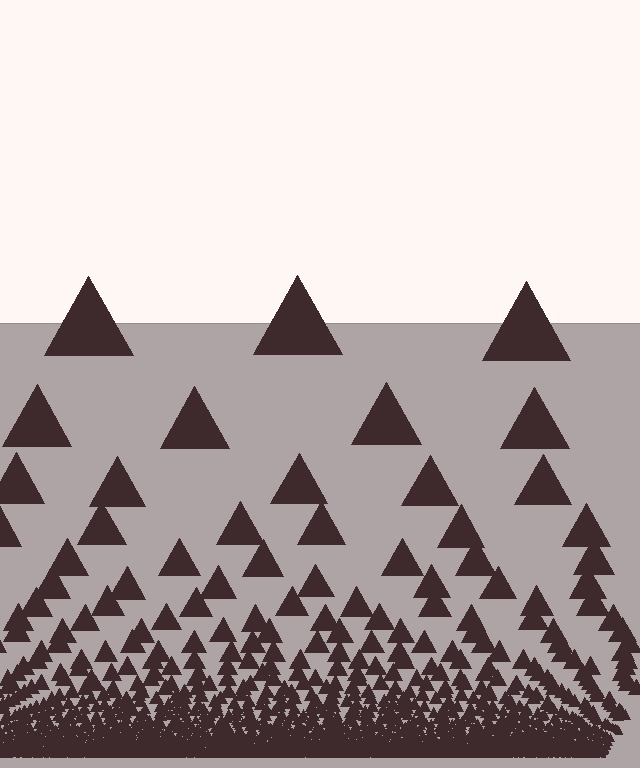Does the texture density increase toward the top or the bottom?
Density increases toward the bottom.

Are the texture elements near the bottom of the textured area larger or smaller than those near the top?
Smaller. The gradient is inverted — elements near the bottom are smaller and denser.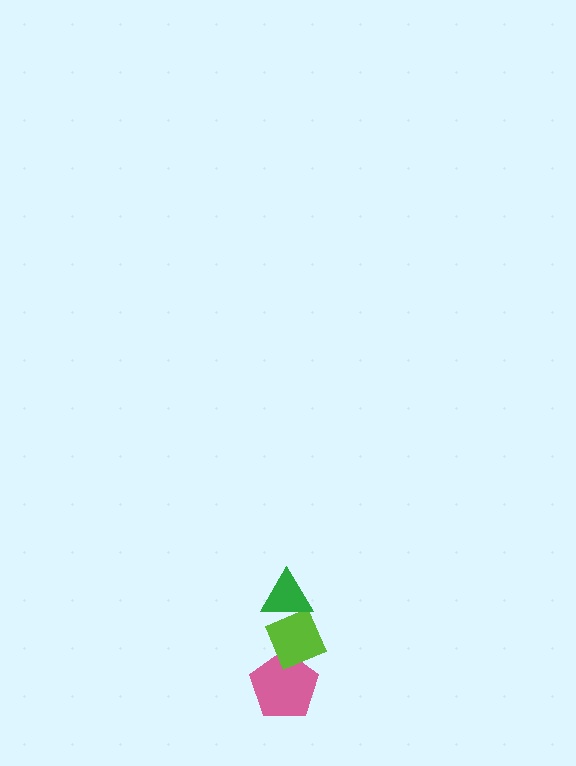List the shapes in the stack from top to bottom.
From top to bottom: the green triangle, the lime diamond, the pink pentagon.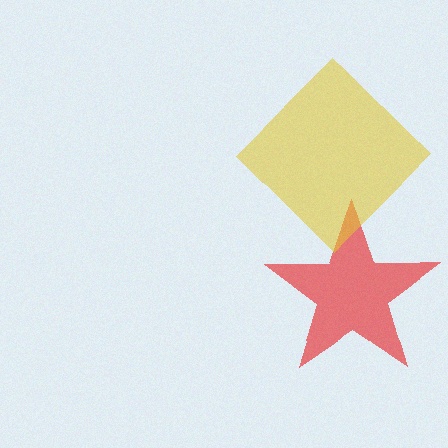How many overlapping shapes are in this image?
There are 2 overlapping shapes in the image.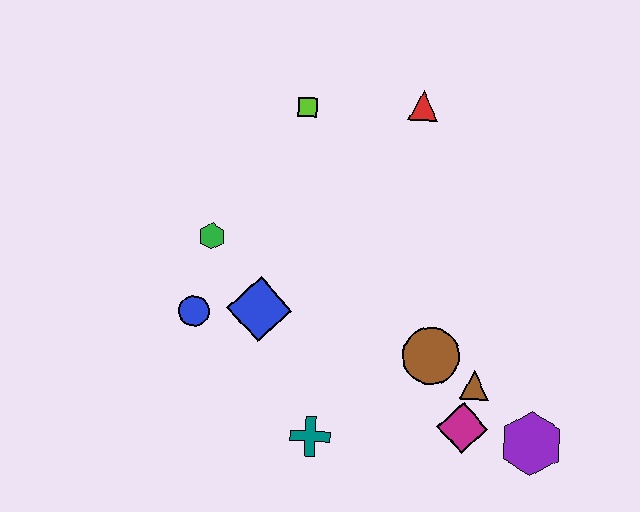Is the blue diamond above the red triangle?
No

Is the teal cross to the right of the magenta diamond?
No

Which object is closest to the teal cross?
The blue diamond is closest to the teal cross.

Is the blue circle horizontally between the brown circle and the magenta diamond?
No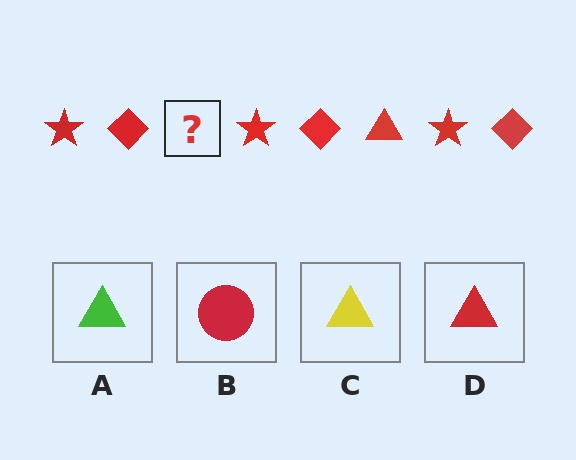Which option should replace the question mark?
Option D.